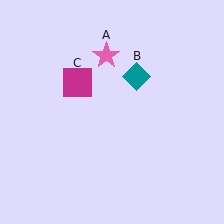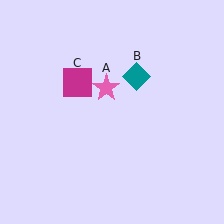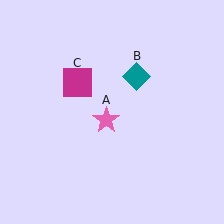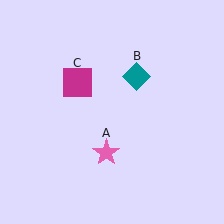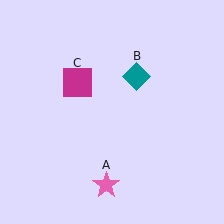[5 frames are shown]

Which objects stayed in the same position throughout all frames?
Teal diamond (object B) and magenta square (object C) remained stationary.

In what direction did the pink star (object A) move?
The pink star (object A) moved down.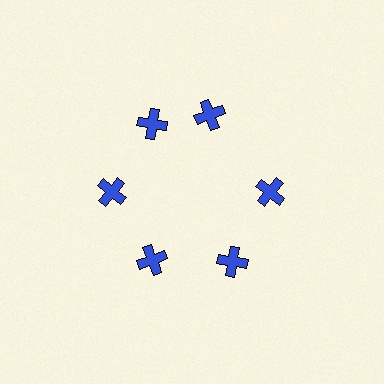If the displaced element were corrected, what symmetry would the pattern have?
It would have 6-fold rotational symmetry — the pattern would map onto itself every 60 degrees.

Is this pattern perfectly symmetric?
No. The 6 blue crosses are arranged in a ring, but one element near the 1 o'clock position is rotated out of alignment along the ring, breaking the 6-fold rotational symmetry.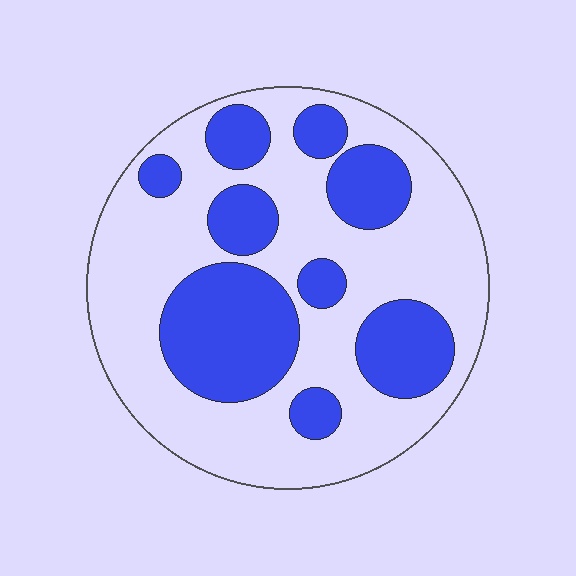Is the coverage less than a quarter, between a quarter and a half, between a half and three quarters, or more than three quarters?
Between a quarter and a half.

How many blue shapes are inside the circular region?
9.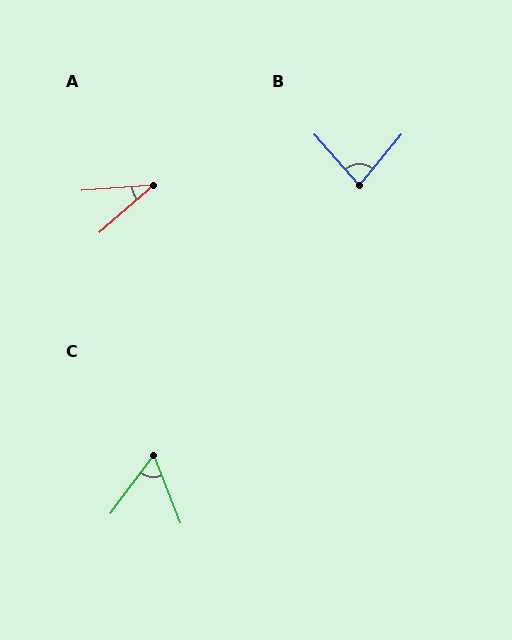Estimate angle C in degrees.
Approximately 58 degrees.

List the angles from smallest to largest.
A (36°), C (58°), B (81°).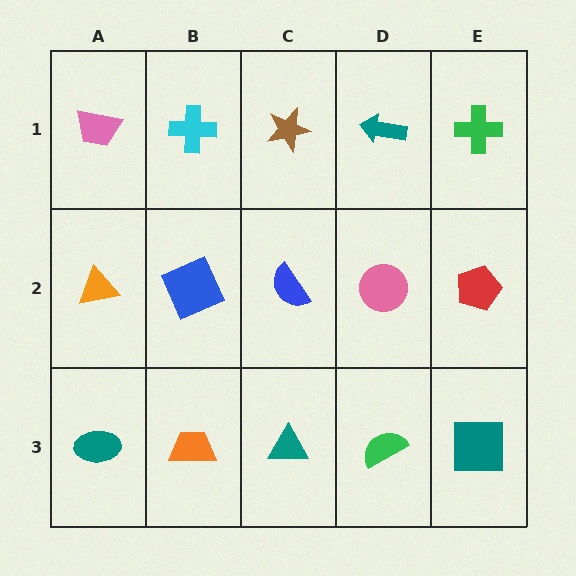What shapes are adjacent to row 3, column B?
A blue square (row 2, column B), a teal ellipse (row 3, column A), a teal triangle (row 3, column C).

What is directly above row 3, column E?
A red pentagon.